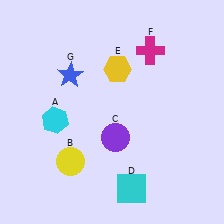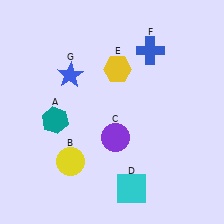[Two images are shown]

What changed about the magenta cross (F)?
In Image 1, F is magenta. In Image 2, it changed to blue.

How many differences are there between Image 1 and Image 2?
There are 2 differences between the two images.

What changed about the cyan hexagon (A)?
In Image 1, A is cyan. In Image 2, it changed to teal.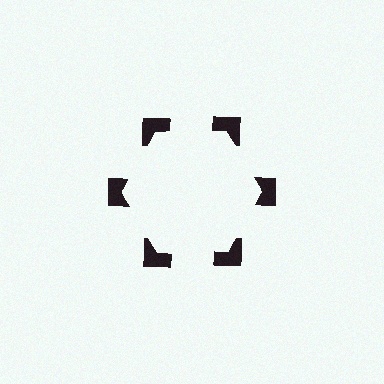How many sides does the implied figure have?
6 sides.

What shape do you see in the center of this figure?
An illusory hexagon — its edges are inferred from the aligned wedge cuts in the notched squares, not physically drawn.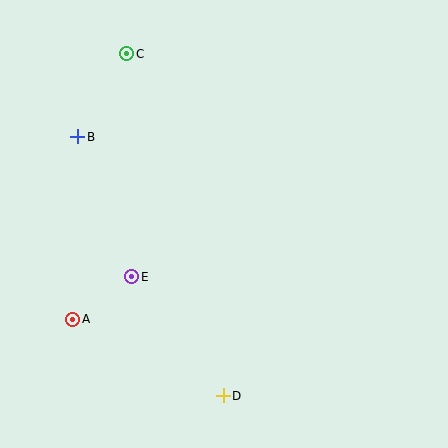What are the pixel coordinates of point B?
Point B is at (78, 137).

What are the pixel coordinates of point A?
Point A is at (73, 319).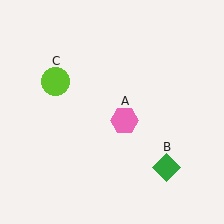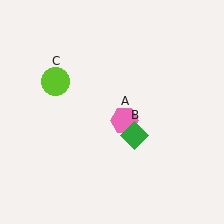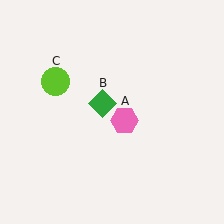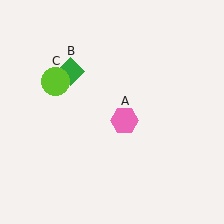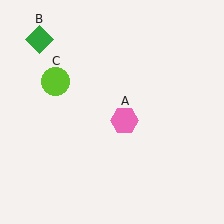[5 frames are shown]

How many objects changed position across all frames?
1 object changed position: green diamond (object B).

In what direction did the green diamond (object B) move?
The green diamond (object B) moved up and to the left.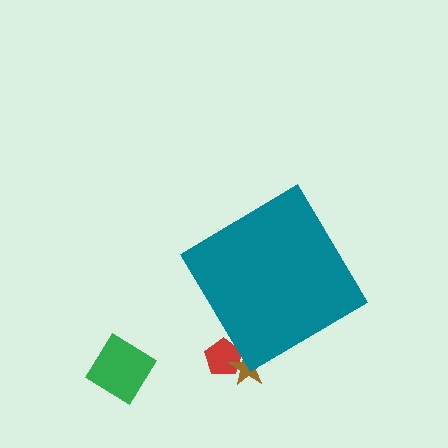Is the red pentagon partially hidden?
Yes, the red pentagon is partially hidden behind the teal diamond.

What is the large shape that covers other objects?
A teal diamond.